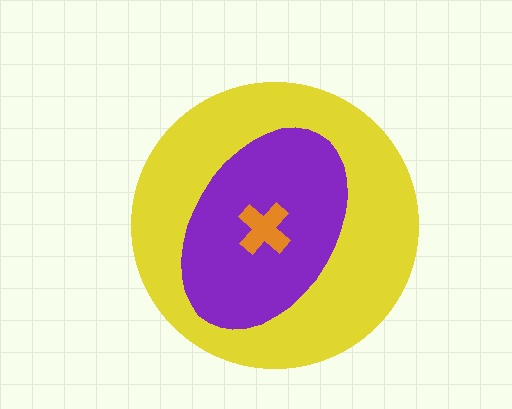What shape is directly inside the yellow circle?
The purple ellipse.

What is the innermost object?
The orange cross.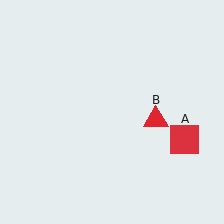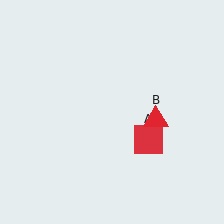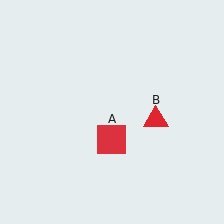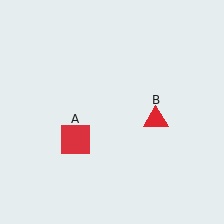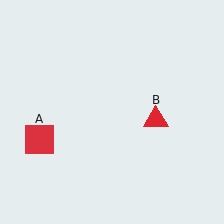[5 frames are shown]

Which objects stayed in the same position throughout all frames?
Red triangle (object B) remained stationary.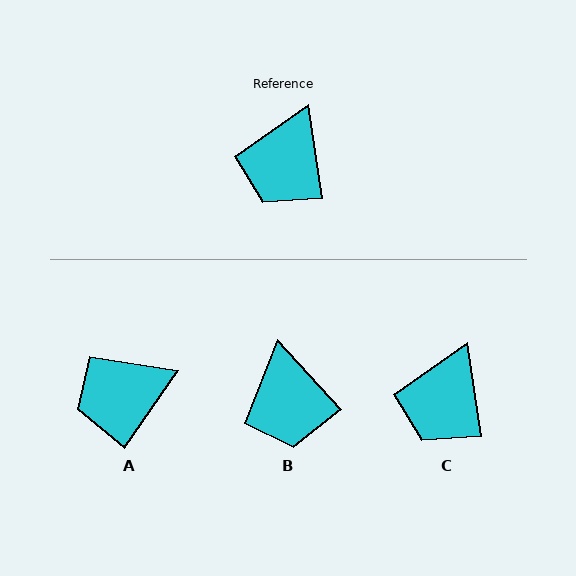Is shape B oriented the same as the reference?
No, it is off by about 34 degrees.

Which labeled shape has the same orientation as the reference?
C.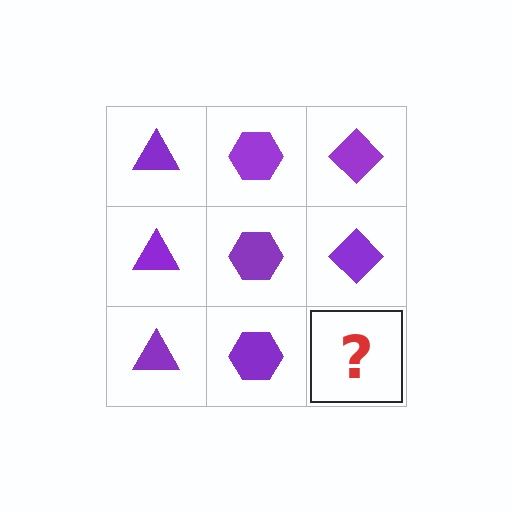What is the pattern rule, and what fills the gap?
The rule is that each column has a consistent shape. The gap should be filled with a purple diamond.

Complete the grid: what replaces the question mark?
The question mark should be replaced with a purple diamond.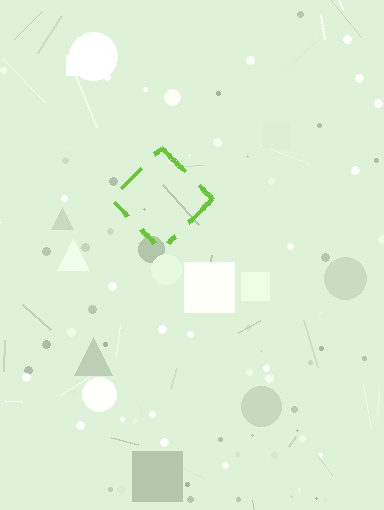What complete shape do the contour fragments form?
The contour fragments form a diamond.